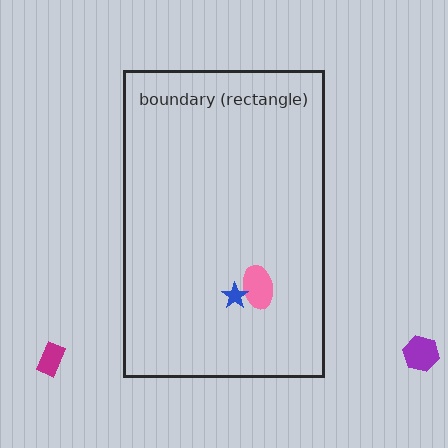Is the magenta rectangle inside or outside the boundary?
Outside.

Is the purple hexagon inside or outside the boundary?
Outside.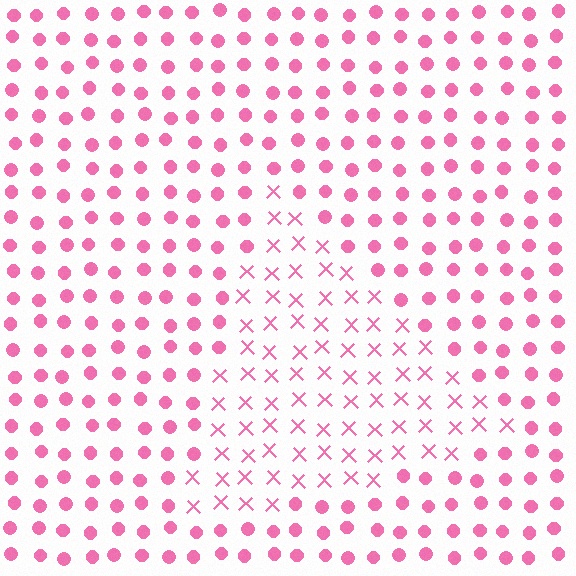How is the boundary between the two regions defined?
The boundary is defined by a change in element shape: X marks inside vs. circles outside. All elements share the same color and spacing.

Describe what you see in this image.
The image is filled with small pink elements arranged in a uniform grid. A triangle-shaped region contains X marks, while the surrounding area contains circles. The boundary is defined purely by the change in element shape.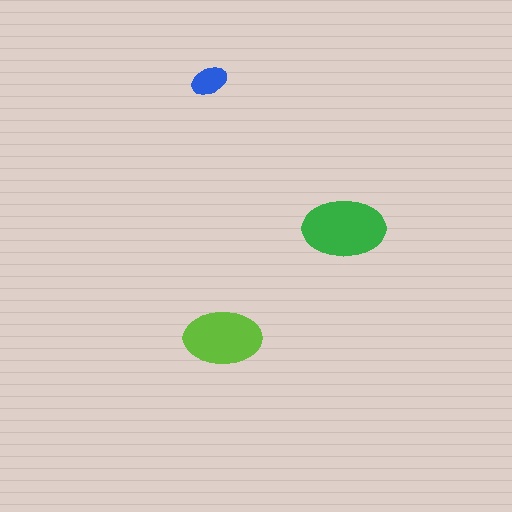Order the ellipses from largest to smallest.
the green one, the lime one, the blue one.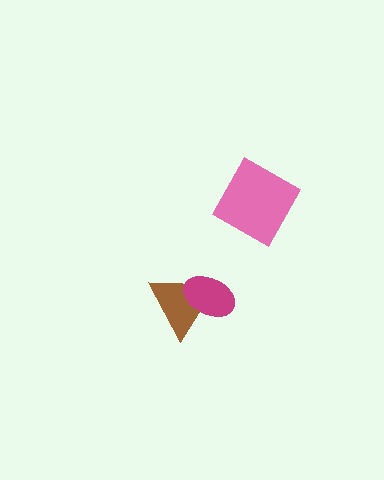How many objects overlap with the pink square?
0 objects overlap with the pink square.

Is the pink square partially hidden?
No, no other shape covers it.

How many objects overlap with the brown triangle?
1 object overlaps with the brown triangle.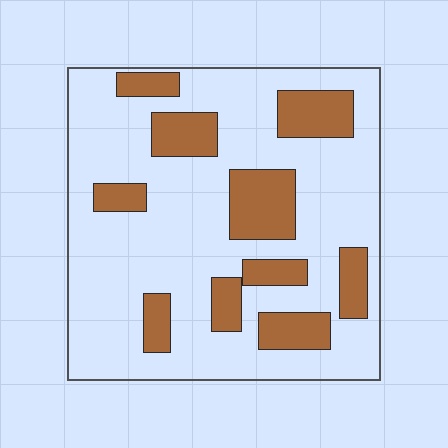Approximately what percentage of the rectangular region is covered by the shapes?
Approximately 25%.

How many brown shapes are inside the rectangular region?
10.